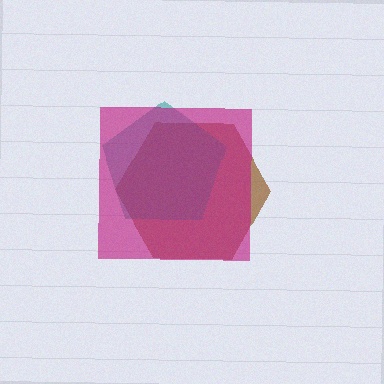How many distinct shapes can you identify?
There are 3 distinct shapes: a brown hexagon, a teal pentagon, a magenta square.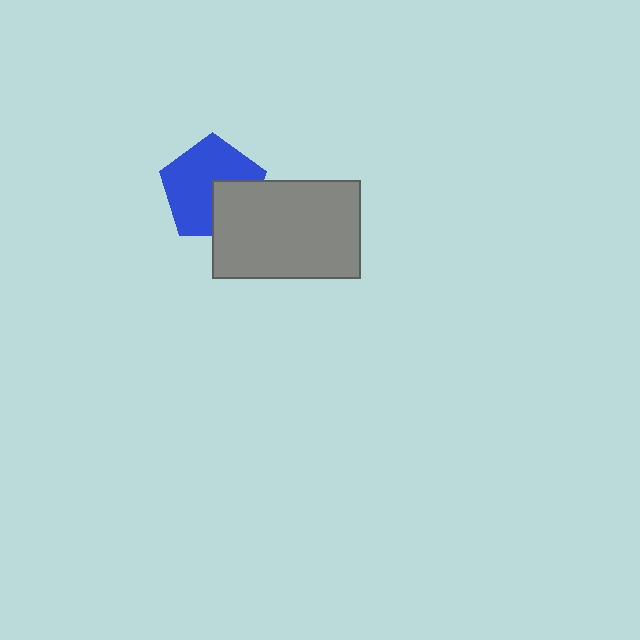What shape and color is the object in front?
The object in front is a gray rectangle.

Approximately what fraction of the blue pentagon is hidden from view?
Roughly 32% of the blue pentagon is hidden behind the gray rectangle.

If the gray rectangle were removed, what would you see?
You would see the complete blue pentagon.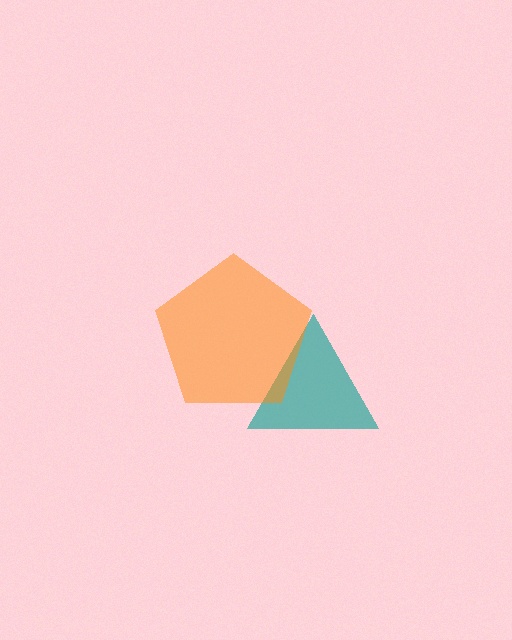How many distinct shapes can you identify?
There are 2 distinct shapes: a teal triangle, an orange pentagon.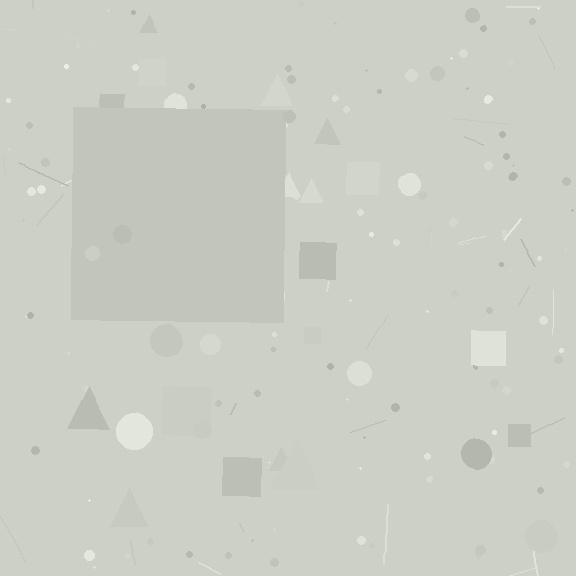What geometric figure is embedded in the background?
A square is embedded in the background.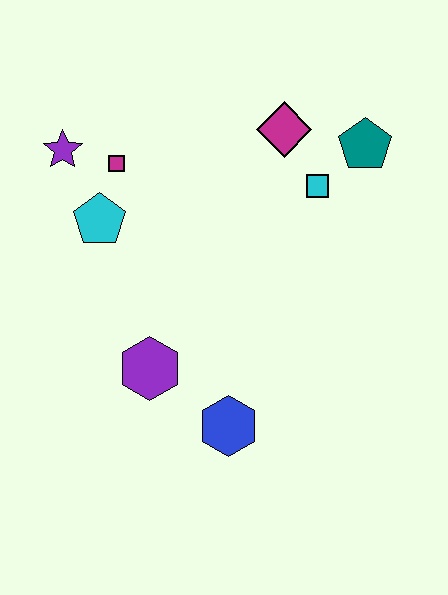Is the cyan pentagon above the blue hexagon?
Yes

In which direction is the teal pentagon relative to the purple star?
The teal pentagon is to the right of the purple star.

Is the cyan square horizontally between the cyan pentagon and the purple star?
No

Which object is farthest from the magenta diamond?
The blue hexagon is farthest from the magenta diamond.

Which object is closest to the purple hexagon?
The blue hexagon is closest to the purple hexagon.